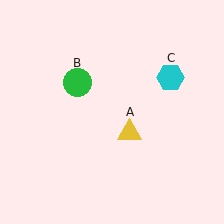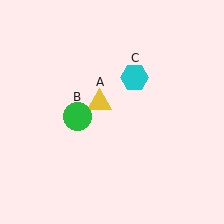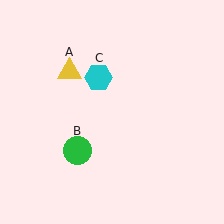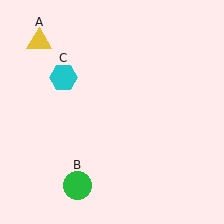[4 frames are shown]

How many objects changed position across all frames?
3 objects changed position: yellow triangle (object A), green circle (object B), cyan hexagon (object C).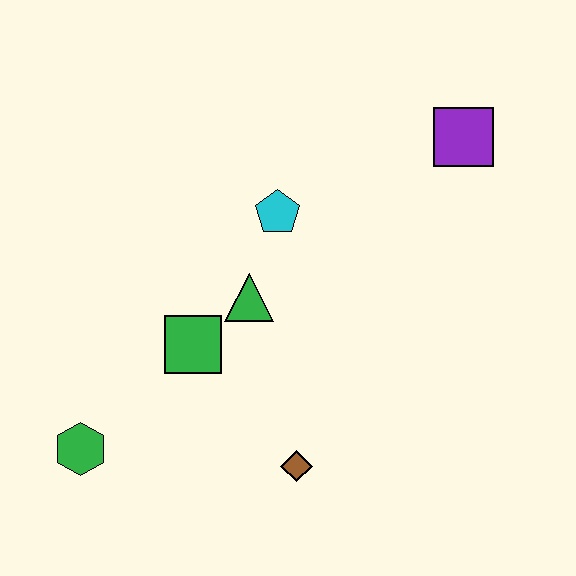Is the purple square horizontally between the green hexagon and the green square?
No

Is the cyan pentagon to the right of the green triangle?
Yes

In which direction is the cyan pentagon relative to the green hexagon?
The cyan pentagon is above the green hexagon.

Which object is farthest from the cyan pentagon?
The green hexagon is farthest from the cyan pentagon.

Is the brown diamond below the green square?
Yes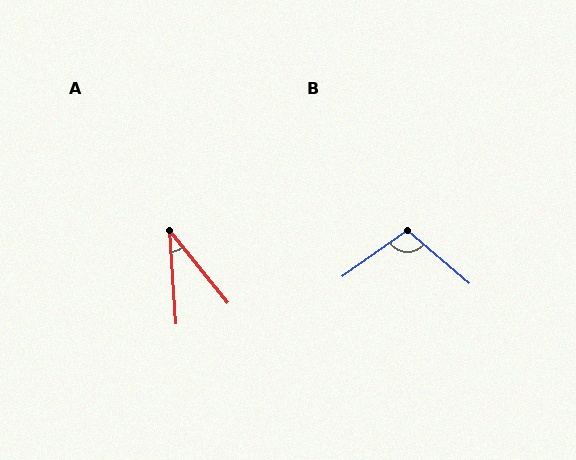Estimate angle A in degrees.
Approximately 35 degrees.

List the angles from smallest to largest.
A (35°), B (104°).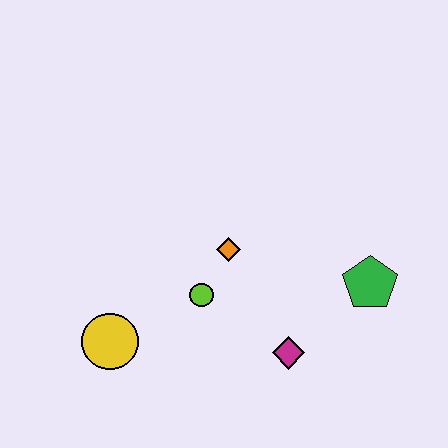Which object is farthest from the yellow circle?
The green pentagon is farthest from the yellow circle.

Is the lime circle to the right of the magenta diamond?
No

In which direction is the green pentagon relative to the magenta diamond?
The green pentagon is to the right of the magenta diamond.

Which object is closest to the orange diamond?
The lime circle is closest to the orange diamond.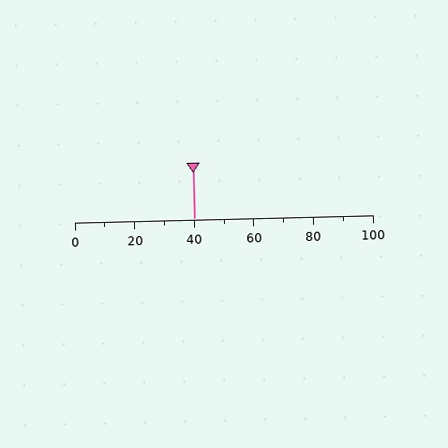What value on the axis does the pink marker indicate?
The marker indicates approximately 40.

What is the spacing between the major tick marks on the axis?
The major ticks are spaced 20 apart.